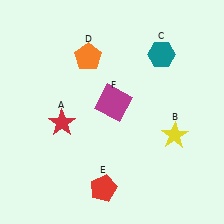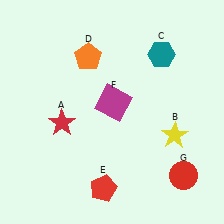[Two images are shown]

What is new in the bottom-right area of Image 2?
A red circle (G) was added in the bottom-right area of Image 2.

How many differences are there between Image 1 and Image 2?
There is 1 difference between the two images.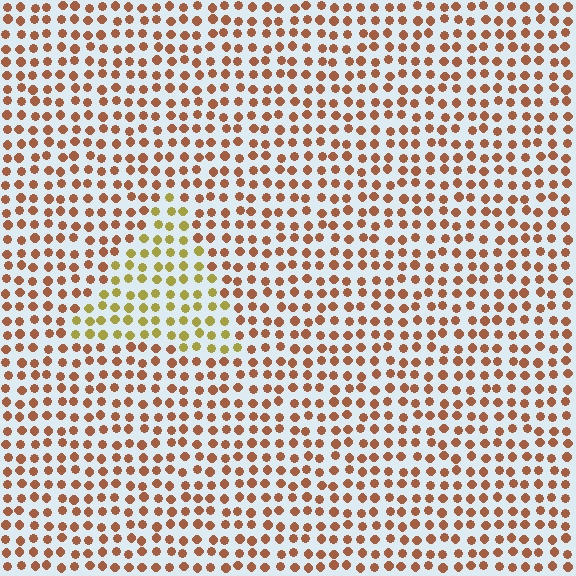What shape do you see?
I see a triangle.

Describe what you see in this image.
The image is filled with small brown elements in a uniform arrangement. A triangle-shaped region is visible where the elements are tinted to a slightly different hue, forming a subtle color boundary.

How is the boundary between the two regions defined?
The boundary is defined purely by a slight shift in hue (about 41 degrees). Spacing, size, and orientation are identical on both sides.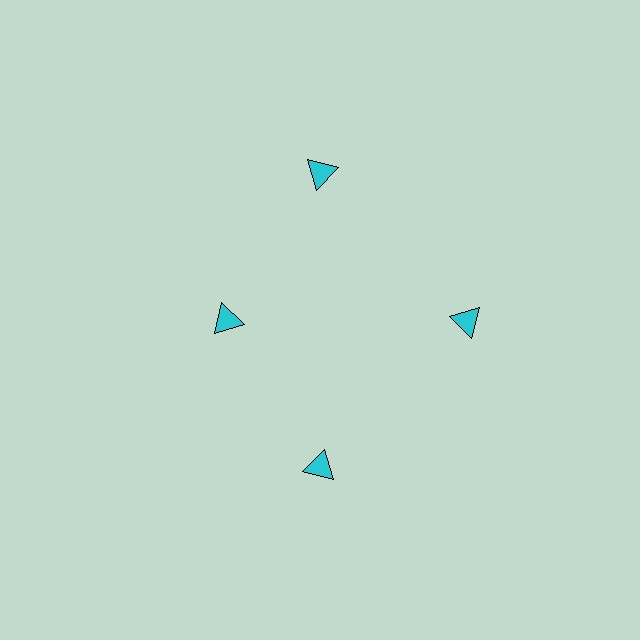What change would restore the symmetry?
The symmetry would be restored by moving it outward, back onto the ring so that all 4 triangles sit at equal angles and equal distance from the center.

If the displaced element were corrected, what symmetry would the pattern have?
It would have 4-fold rotational symmetry — the pattern would map onto itself every 90 degrees.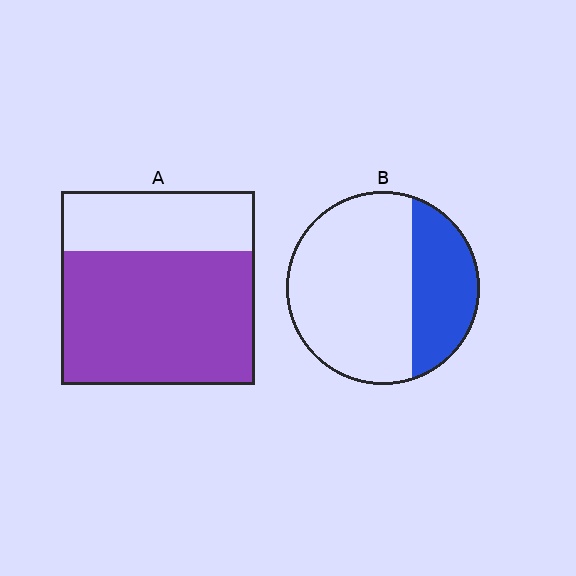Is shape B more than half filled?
No.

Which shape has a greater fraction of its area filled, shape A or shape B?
Shape A.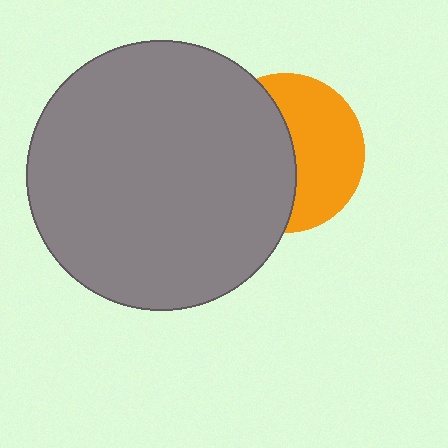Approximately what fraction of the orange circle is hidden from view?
Roughly 51% of the orange circle is hidden behind the gray circle.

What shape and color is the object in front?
The object in front is a gray circle.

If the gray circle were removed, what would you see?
You would see the complete orange circle.